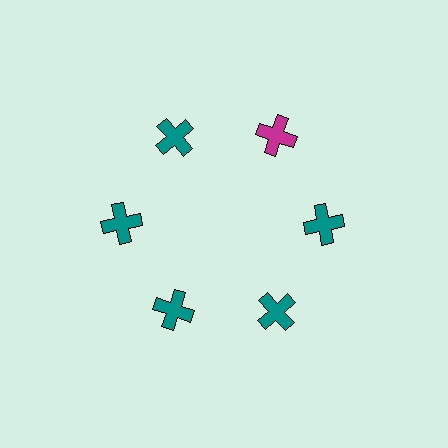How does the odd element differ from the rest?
It has a different color: magenta instead of teal.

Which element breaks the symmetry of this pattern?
The magenta cross at roughly the 1 o'clock position breaks the symmetry. All other shapes are teal crosses.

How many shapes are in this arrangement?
There are 6 shapes arranged in a ring pattern.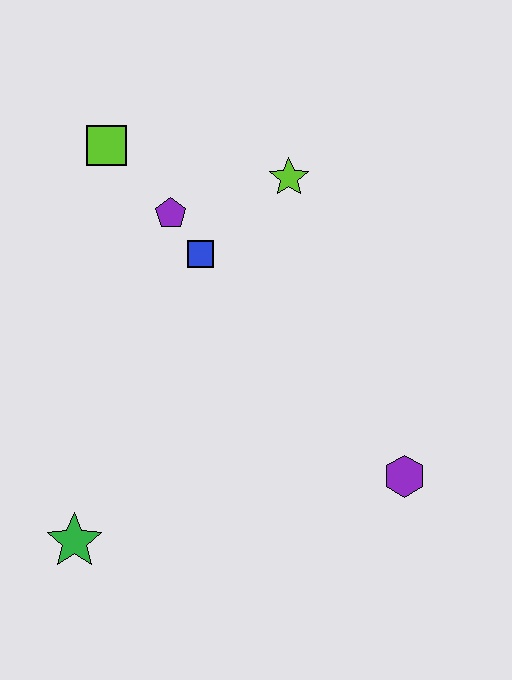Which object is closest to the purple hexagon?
The blue square is closest to the purple hexagon.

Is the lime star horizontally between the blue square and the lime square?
No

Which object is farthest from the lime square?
The purple hexagon is farthest from the lime square.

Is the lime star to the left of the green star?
No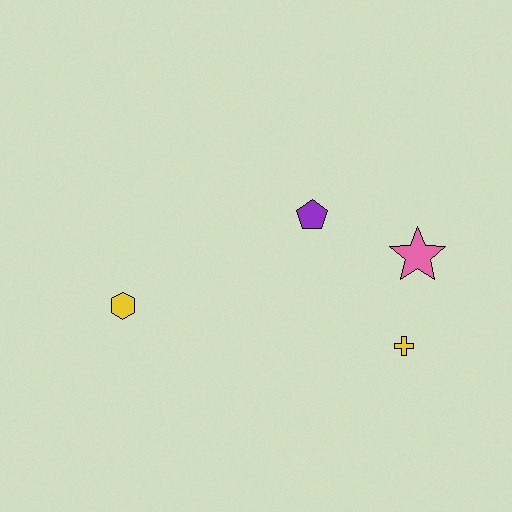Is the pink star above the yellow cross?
Yes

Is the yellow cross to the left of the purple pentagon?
No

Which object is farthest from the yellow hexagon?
The pink star is farthest from the yellow hexagon.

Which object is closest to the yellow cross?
The pink star is closest to the yellow cross.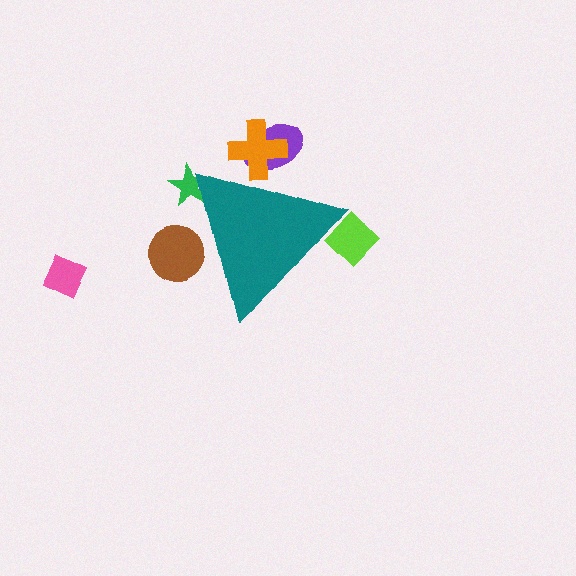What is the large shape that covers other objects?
A teal triangle.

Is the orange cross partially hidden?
Yes, the orange cross is partially hidden behind the teal triangle.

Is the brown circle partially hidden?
Yes, the brown circle is partially hidden behind the teal triangle.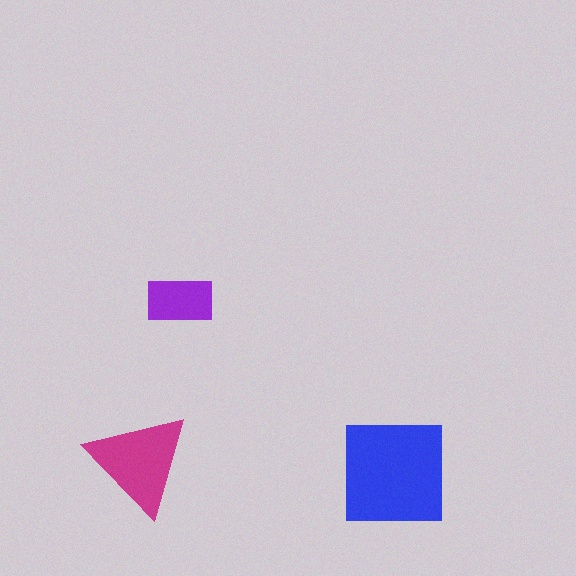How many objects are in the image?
There are 3 objects in the image.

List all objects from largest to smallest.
The blue square, the magenta triangle, the purple rectangle.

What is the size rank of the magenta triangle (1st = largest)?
2nd.